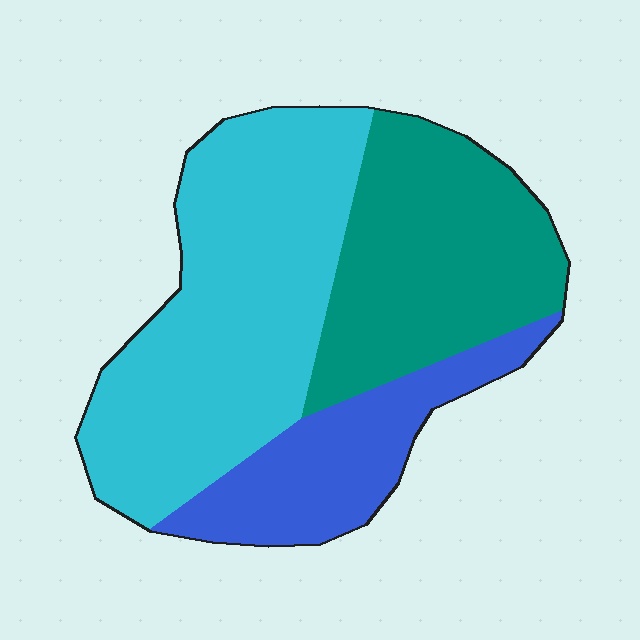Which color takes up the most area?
Cyan, at roughly 45%.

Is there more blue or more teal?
Teal.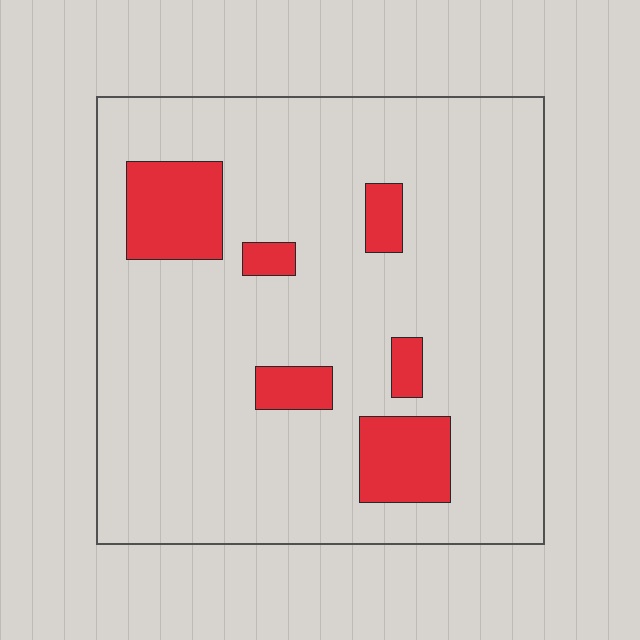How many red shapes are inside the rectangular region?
6.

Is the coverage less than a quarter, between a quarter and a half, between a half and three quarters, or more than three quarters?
Less than a quarter.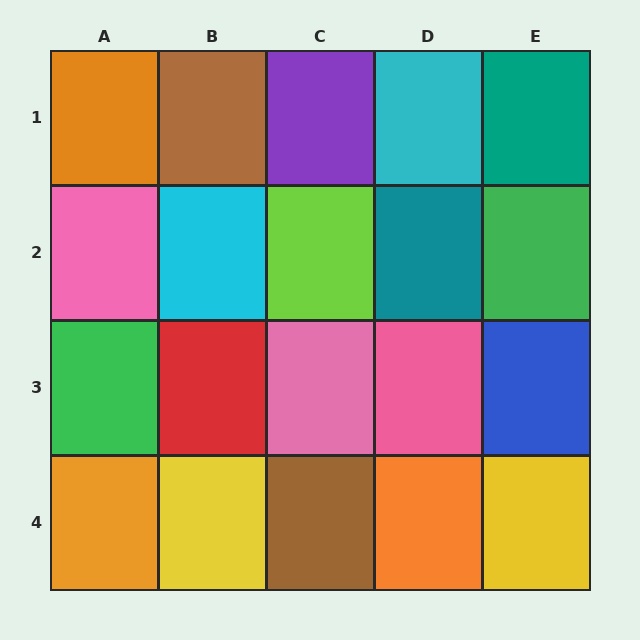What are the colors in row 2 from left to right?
Pink, cyan, lime, teal, green.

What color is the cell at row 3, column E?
Blue.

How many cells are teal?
2 cells are teal.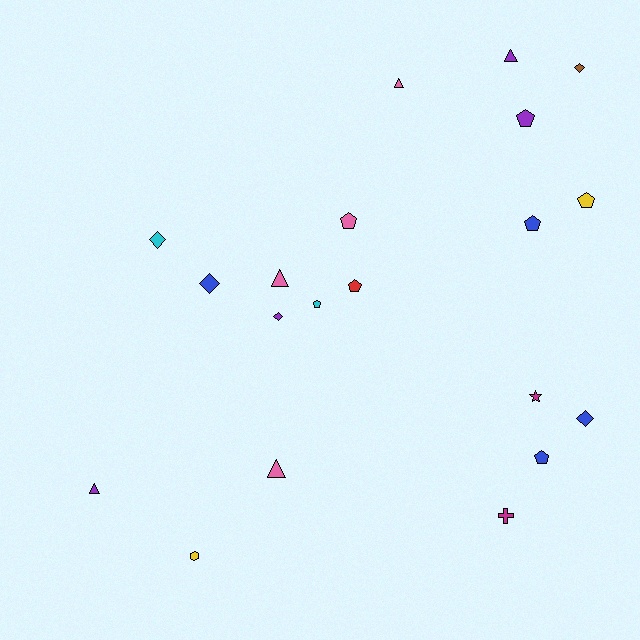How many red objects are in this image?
There is 1 red object.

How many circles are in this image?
There are no circles.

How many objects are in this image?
There are 20 objects.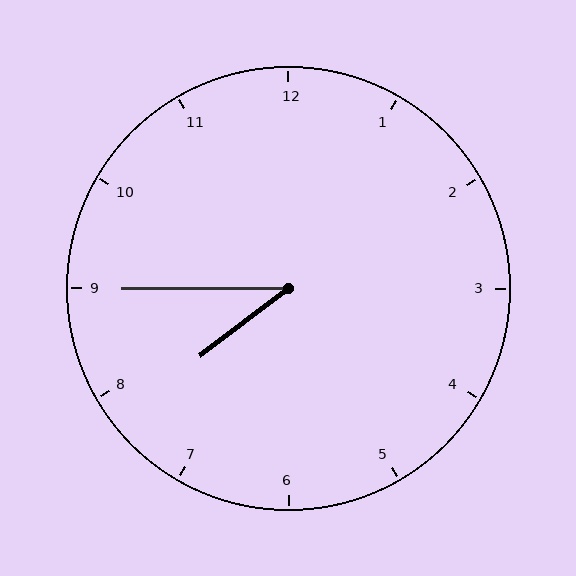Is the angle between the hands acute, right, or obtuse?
It is acute.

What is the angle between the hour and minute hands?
Approximately 38 degrees.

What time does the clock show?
7:45.